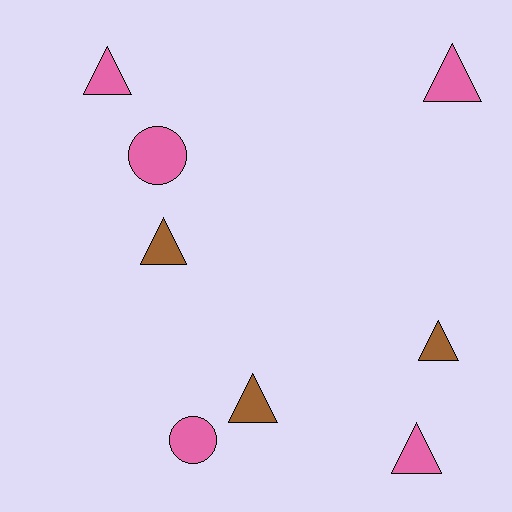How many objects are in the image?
There are 8 objects.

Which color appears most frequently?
Pink, with 5 objects.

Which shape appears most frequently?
Triangle, with 6 objects.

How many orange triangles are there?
There are no orange triangles.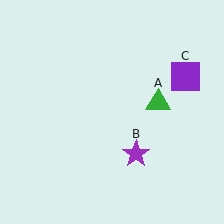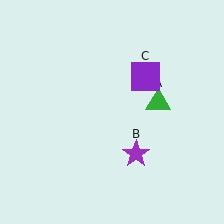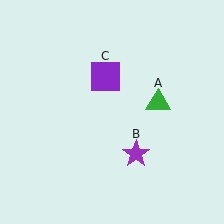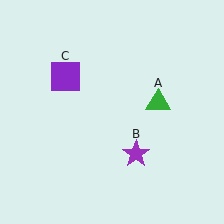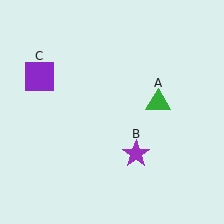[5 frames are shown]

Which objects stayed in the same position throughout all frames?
Green triangle (object A) and purple star (object B) remained stationary.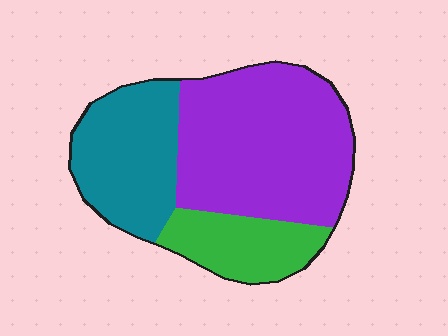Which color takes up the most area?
Purple, at roughly 50%.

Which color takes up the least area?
Green, at roughly 20%.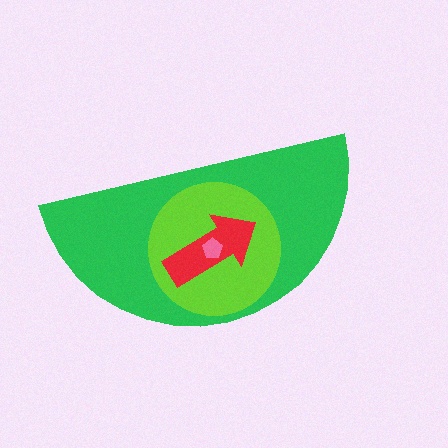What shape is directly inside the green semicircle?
The lime circle.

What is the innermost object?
The pink pentagon.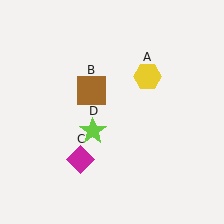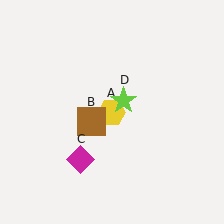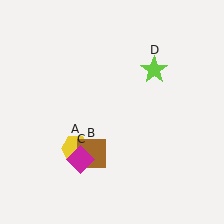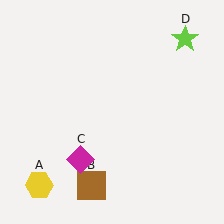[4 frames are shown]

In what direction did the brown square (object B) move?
The brown square (object B) moved down.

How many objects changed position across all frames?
3 objects changed position: yellow hexagon (object A), brown square (object B), lime star (object D).